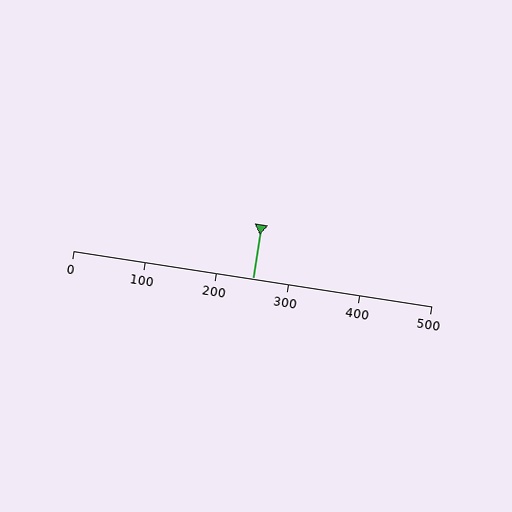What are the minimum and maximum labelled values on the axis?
The axis runs from 0 to 500.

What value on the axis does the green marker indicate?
The marker indicates approximately 250.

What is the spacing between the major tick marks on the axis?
The major ticks are spaced 100 apart.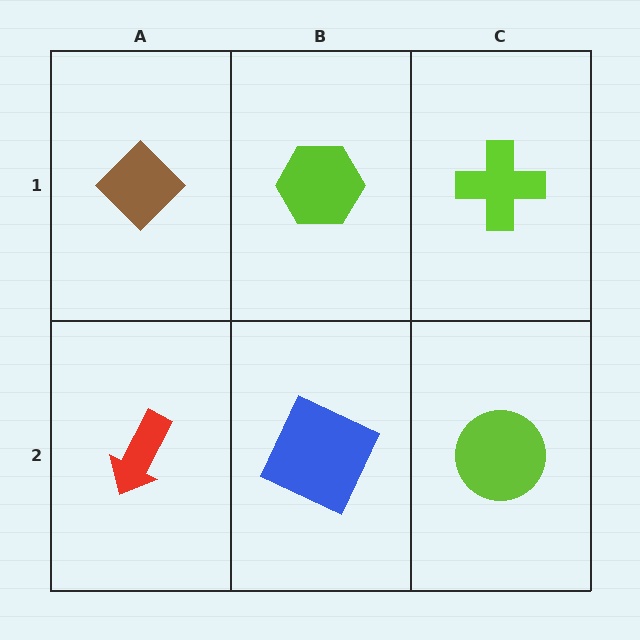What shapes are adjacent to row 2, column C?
A lime cross (row 1, column C), a blue square (row 2, column B).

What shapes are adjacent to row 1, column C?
A lime circle (row 2, column C), a lime hexagon (row 1, column B).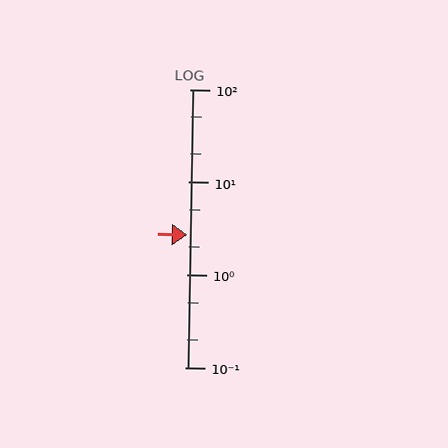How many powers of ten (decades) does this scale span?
The scale spans 3 decades, from 0.1 to 100.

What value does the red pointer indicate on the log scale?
The pointer indicates approximately 2.7.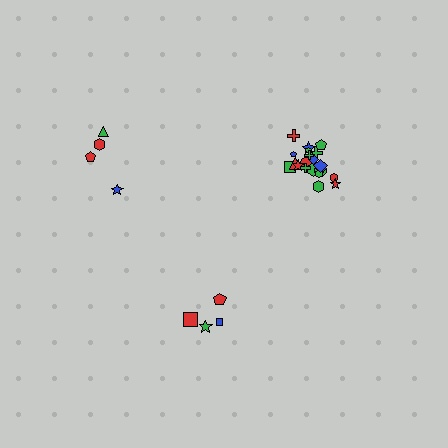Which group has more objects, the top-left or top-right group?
The top-right group.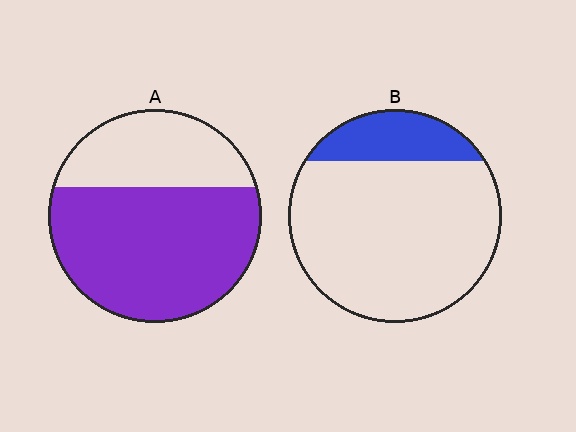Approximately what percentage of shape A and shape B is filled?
A is approximately 65% and B is approximately 20%.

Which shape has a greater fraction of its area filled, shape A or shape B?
Shape A.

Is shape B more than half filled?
No.